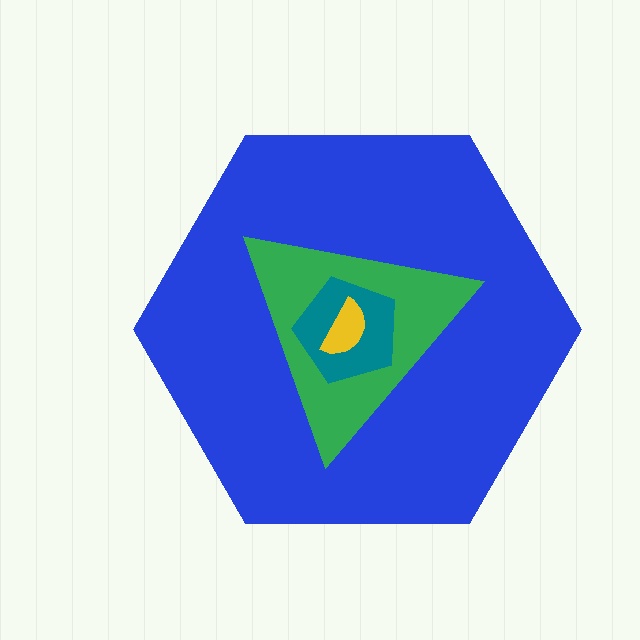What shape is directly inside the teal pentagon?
The yellow semicircle.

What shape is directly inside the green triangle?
The teal pentagon.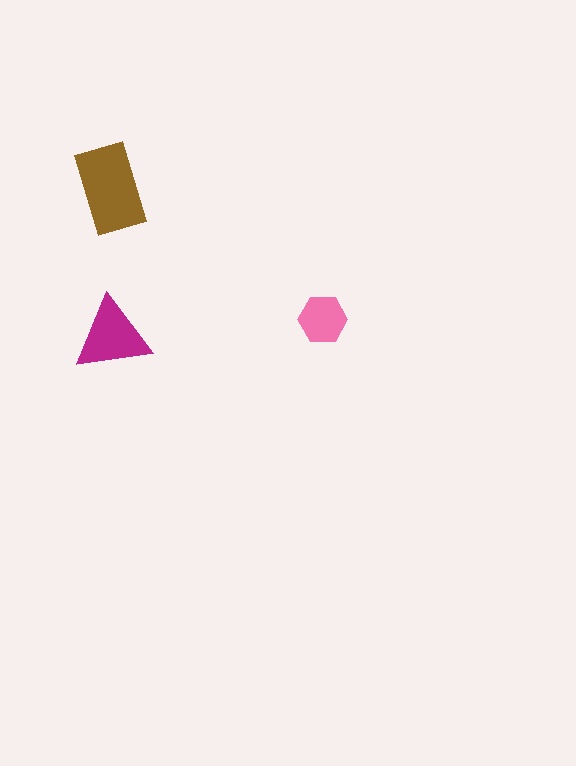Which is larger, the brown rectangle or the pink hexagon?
The brown rectangle.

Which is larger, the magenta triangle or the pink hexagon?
The magenta triangle.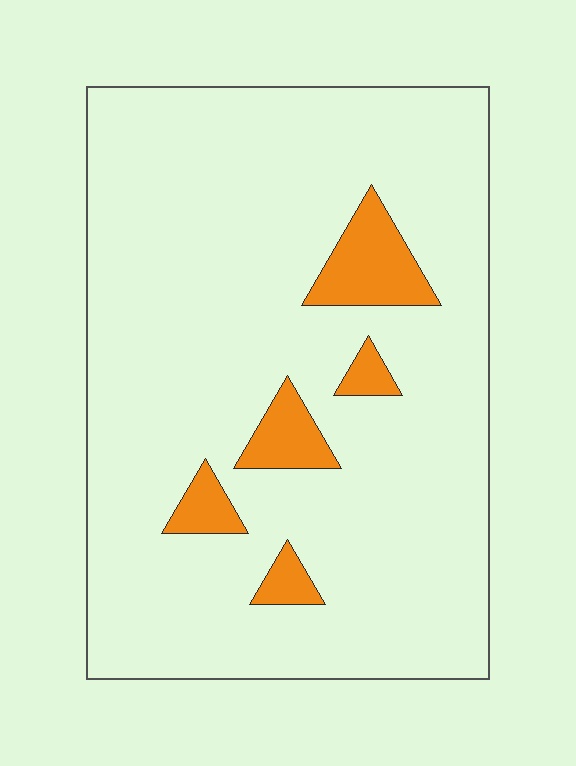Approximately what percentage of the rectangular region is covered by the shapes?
Approximately 10%.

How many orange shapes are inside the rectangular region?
5.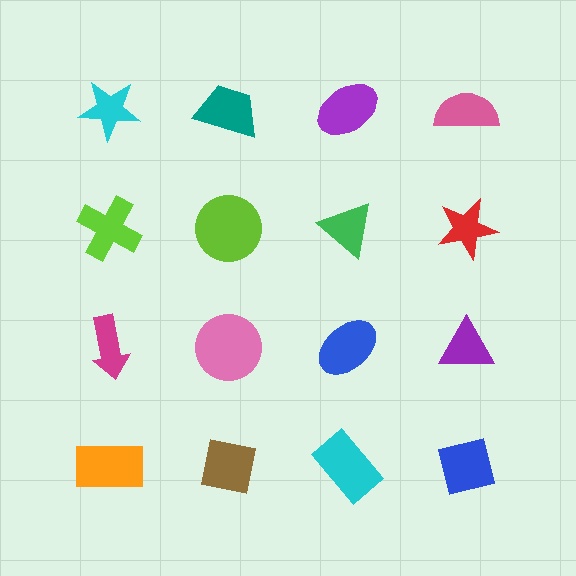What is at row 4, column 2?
A brown square.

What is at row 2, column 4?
A red star.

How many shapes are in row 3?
4 shapes.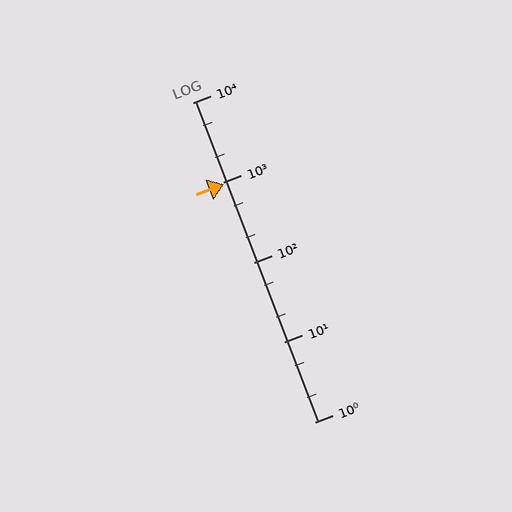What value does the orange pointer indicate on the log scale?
The pointer indicates approximately 940.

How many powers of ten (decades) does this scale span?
The scale spans 4 decades, from 1 to 10000.